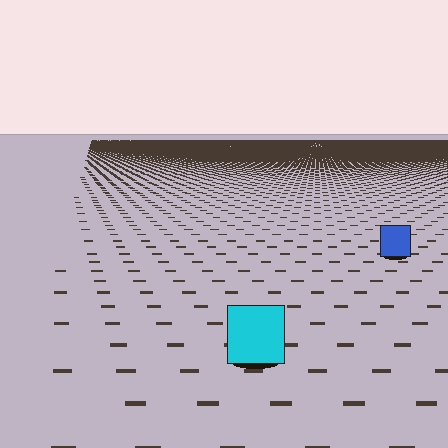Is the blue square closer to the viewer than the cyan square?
No. The cyan square is closer — you can tell from the texture gradient: the ground texture is coarser near it.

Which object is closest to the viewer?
The cyan square is closest. The texture marks near it are larger and more spread out.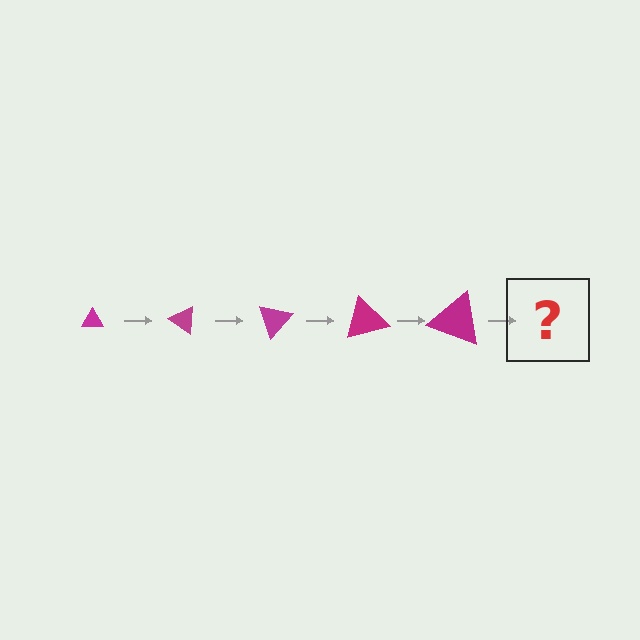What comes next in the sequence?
The next element should be a triangle, larger than the previous one and rotated 175 degrees from the start.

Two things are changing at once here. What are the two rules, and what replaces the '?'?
The two rules are that the triangle grows larger each step and it rotates 35 degrees each step. The '?' should be a triangle, larger than the previous one and rotated 175 degrees from the start.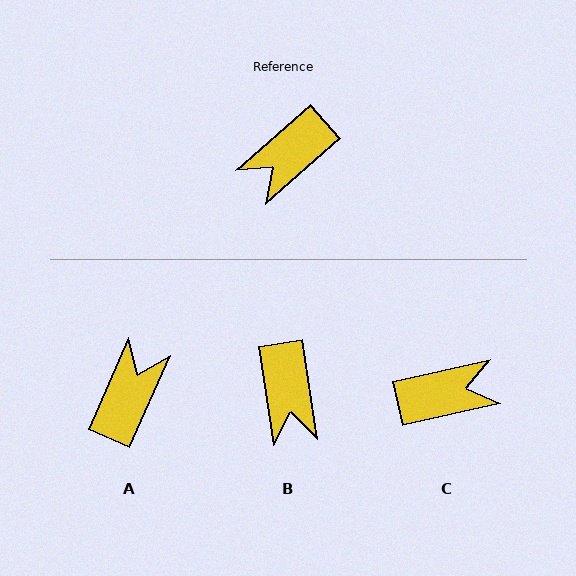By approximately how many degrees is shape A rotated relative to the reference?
Approximately 155 degrees clockwise.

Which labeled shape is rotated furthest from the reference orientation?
A, about 155 degrees away.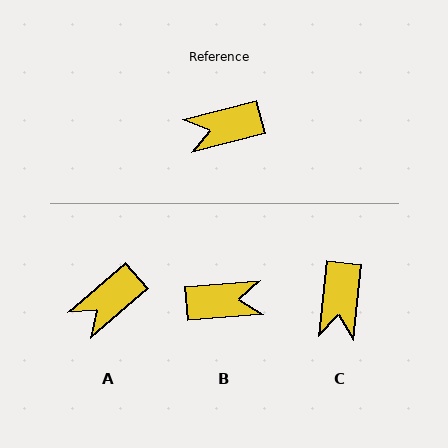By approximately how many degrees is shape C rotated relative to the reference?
Approximately 70 degrees counter-clockwise.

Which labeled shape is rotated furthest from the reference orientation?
B, about 170 degrees away.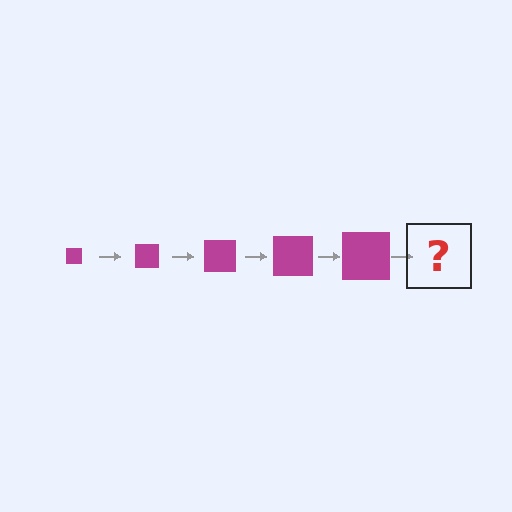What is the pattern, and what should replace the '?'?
The pattern is that the square gets progressively larger each step. The '?' should be a magenta square, larger than the previous one.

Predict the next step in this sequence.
The next step is a magenta square, larger than the previous one.